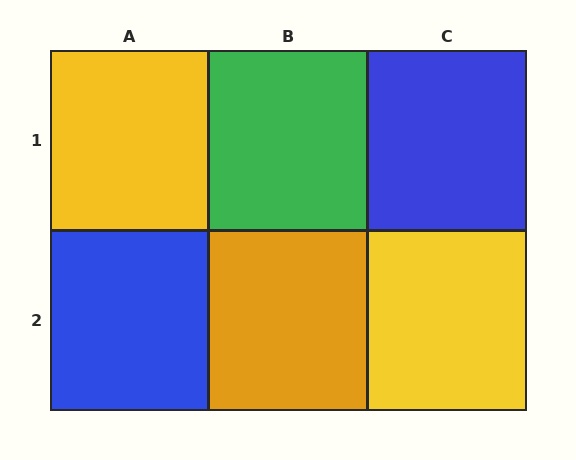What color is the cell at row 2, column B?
Orange.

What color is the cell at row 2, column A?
Blue.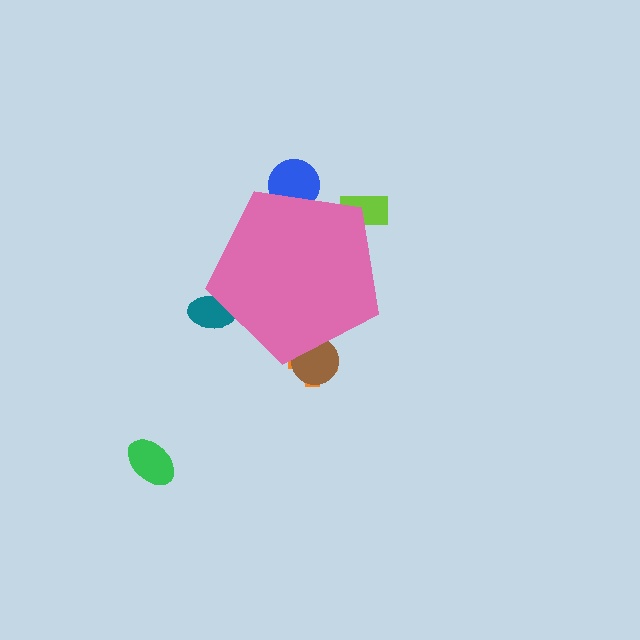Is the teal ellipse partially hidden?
Yes, the teal ellipse is partially hidden behind the pink pentagon.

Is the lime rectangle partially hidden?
Yes, the lime rectangle is partially hidden behind the pink pentagon.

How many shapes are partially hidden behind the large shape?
5 shapes are partially hidden.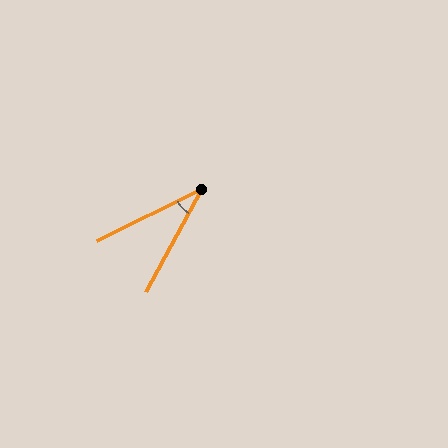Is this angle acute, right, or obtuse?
It is acute.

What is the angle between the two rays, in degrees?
Approximately 36 degrees.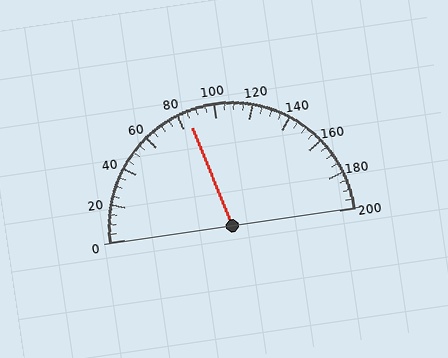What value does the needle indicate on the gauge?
The needle indicates approximately 85.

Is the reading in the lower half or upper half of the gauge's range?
The reading is in the lower half of the range (0 to 200).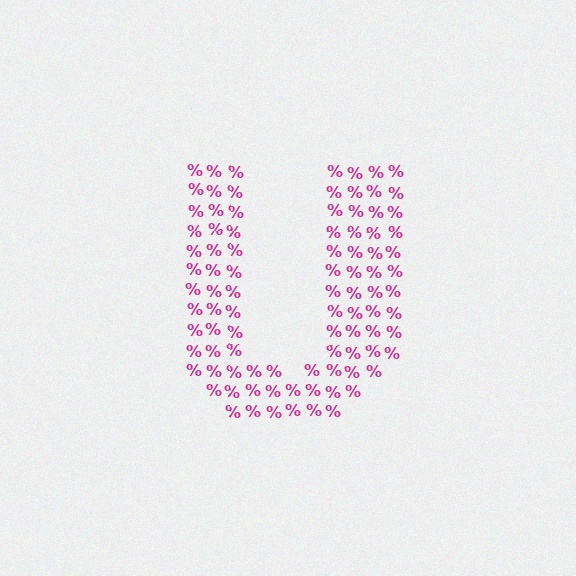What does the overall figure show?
The overall figure shows the letter U.